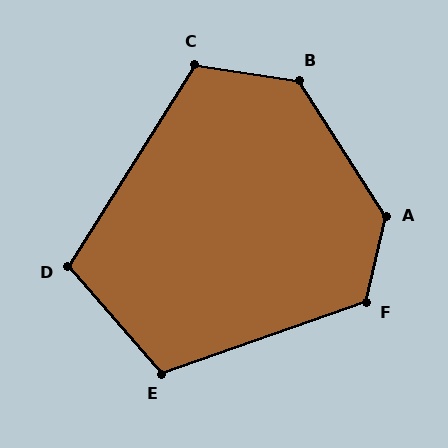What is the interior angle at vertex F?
Approximately 122 degrees (obtuse).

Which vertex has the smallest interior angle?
D, at approximately 106 degrees.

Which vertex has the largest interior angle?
A, at approximately 135 degrees.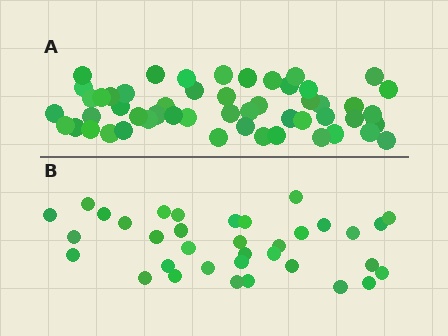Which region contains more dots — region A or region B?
Region A (the top region) has more dots.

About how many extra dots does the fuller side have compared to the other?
Region A has approximately 15 more dots than region B.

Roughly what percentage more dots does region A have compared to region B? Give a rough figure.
About 50% more.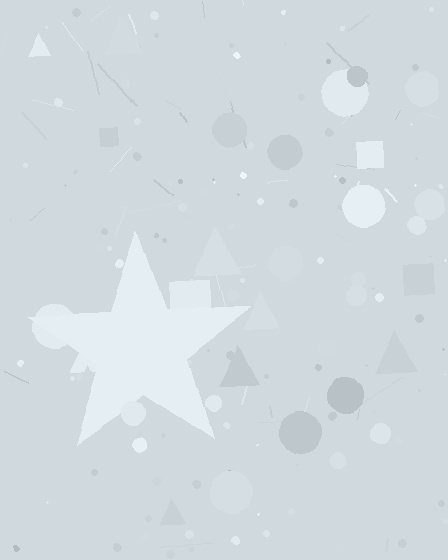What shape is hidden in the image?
A star is hidden in the image.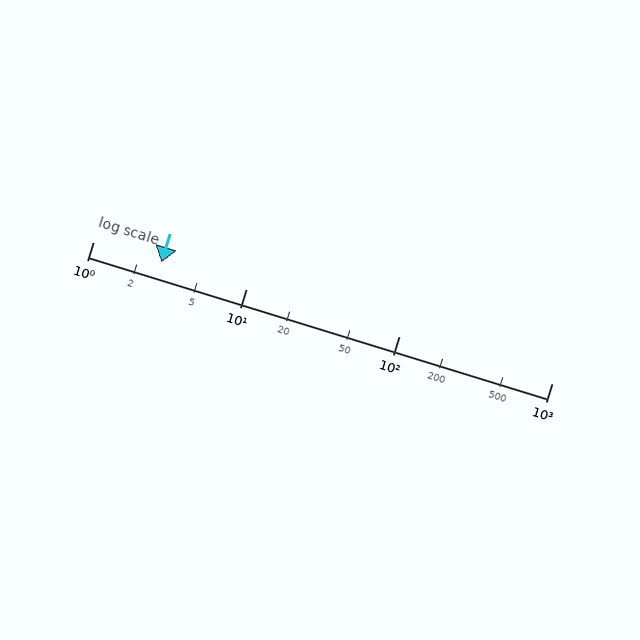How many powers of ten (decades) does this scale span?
The scale spans 3 decades, from 1 to 1000.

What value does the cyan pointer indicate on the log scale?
The pointer indicates approximately 2.8.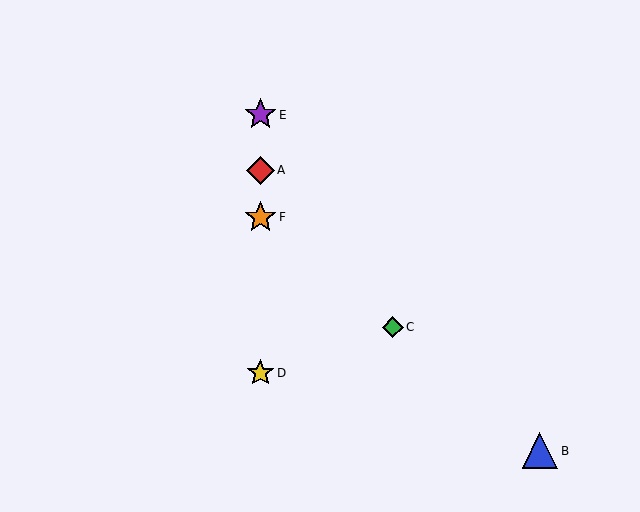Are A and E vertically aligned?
Yes, both are at x≈260.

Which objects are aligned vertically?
Objects A, D, E, F are aligned vertically.